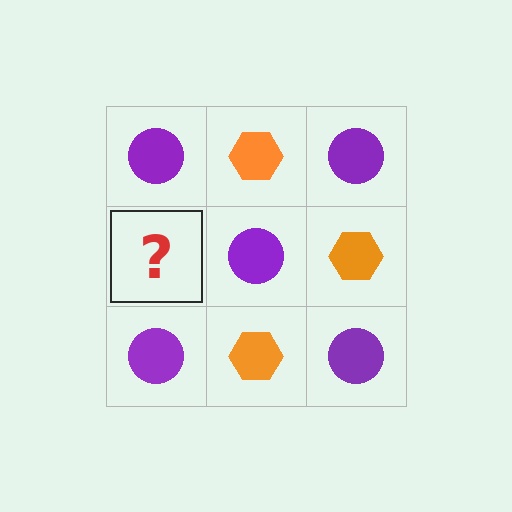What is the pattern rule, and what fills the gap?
The rule is that it alternates purple circle and orange hexagon in a checkerboard pattern. The gap should be filled with an orange hexagon.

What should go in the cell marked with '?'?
The missing cell should contain an orange hexagon.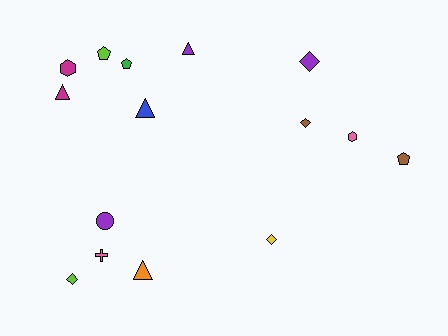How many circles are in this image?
There is 1 circle.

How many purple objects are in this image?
There are 3 purple objects.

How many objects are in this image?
There are 15 objects.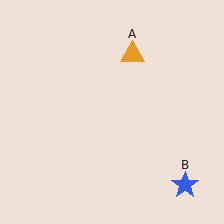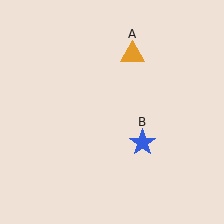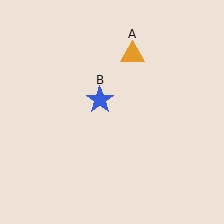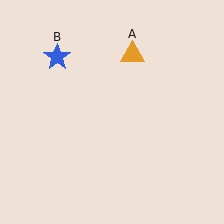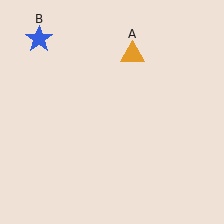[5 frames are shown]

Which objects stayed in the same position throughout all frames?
Orange triangle (object A) remained stationary.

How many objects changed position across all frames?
1 object changed position: blue star (object B).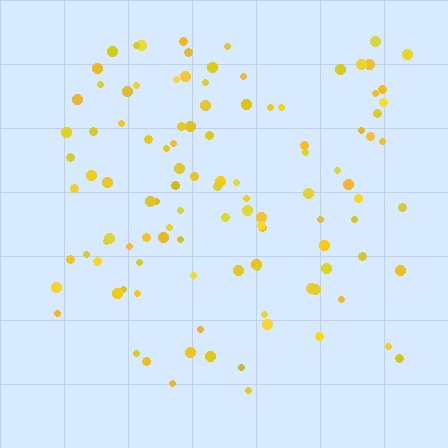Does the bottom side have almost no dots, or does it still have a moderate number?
Still a moderate number, just noticeably fewer than the top.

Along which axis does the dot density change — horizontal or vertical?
Vertical.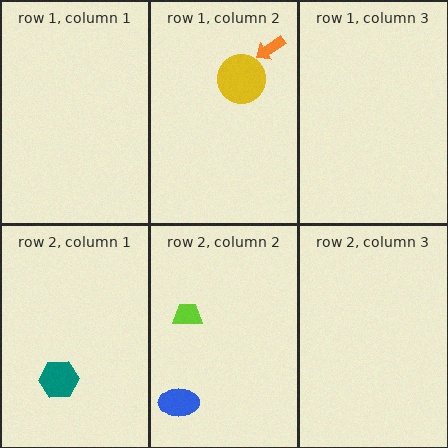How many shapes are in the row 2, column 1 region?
1.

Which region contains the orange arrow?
The row 1, column 2 region.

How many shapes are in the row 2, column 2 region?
2.